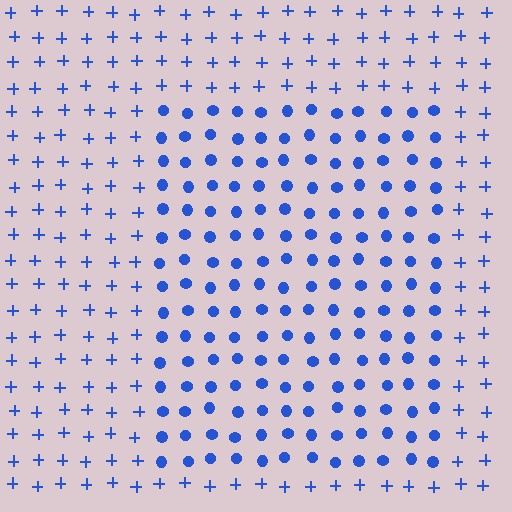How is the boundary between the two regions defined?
The boundary is defined by a change in element shape: circles inside vs. plus signs outside. All elements share the same color and spacing.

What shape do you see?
I see a rectangle.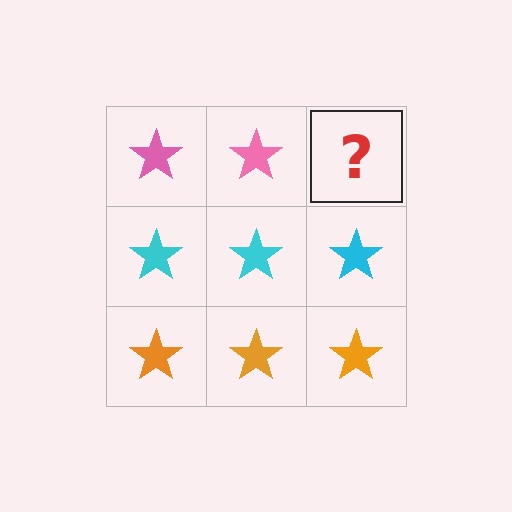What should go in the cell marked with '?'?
The missing cell should contain a pink star.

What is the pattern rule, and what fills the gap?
The rule is that each row has a consistent color. The gap should be filled with a pink star.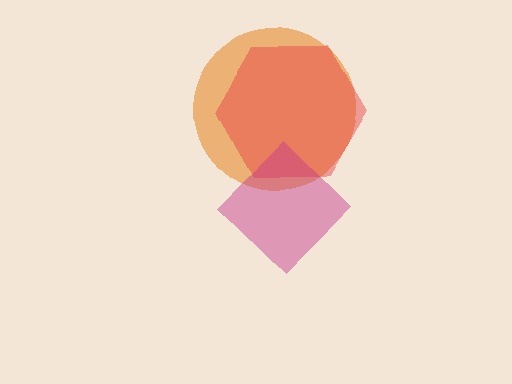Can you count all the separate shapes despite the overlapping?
Yes, there are 3 separate shapes.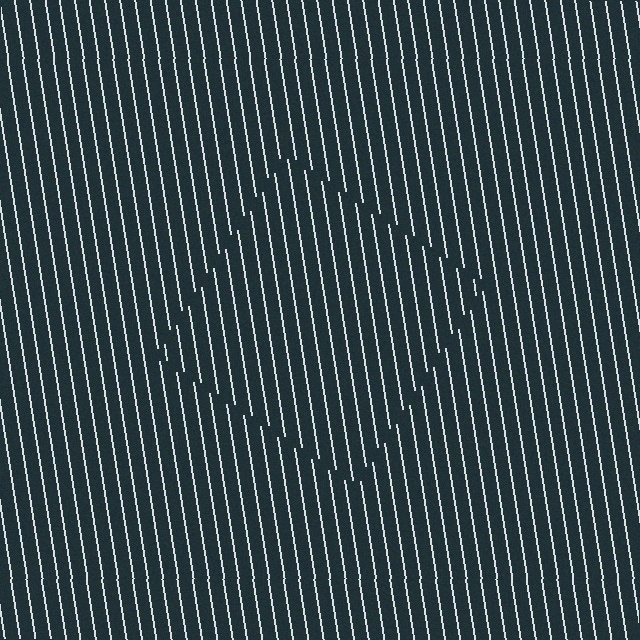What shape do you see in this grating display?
An illusory square. The interior of the shape contains the same grating, shifted by half a period — the contour is defined by the phase discontinuity where line-ends from the inner and outer gratings abut.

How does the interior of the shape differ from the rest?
The interior of the shape contains the same grating, shifted by half a period — the contour is defined by the phase discontinuity where line-ends from the inner and outer gratings abut.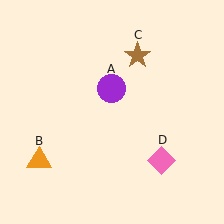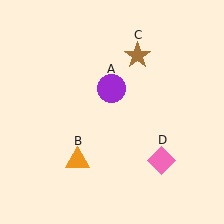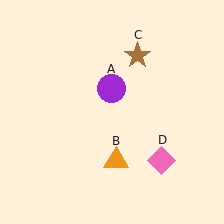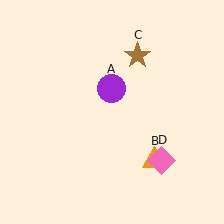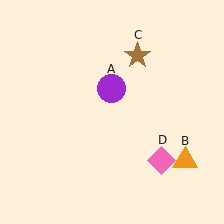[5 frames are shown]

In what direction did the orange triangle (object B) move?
The orange triangle (object B) moved right.